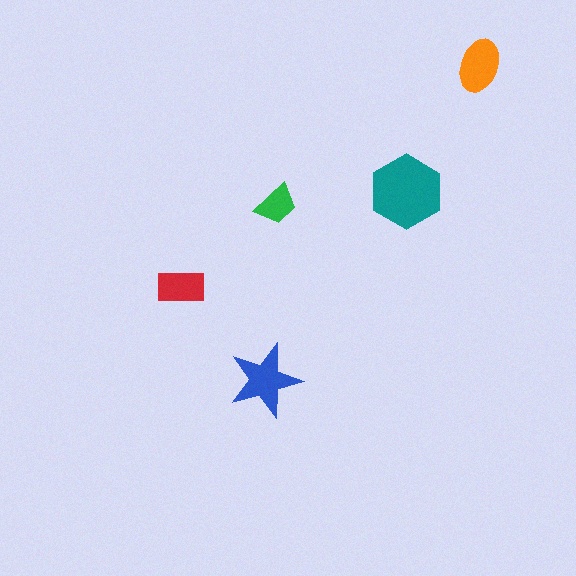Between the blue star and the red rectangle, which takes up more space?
The blue star.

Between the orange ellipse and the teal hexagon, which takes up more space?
The teal hexagon.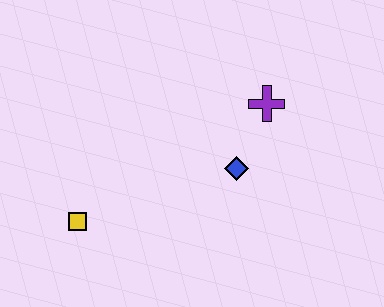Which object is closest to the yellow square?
The blue diamond is closest to the yellow square.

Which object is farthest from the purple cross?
The yellow square is farthest from the purple cross.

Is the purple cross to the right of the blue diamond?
Yes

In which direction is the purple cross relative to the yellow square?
The purple cross is to the right of the yellow square.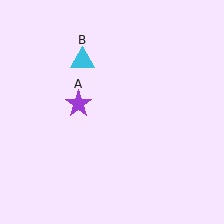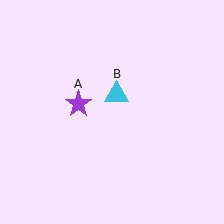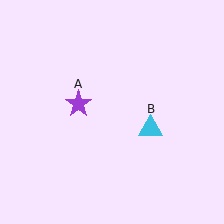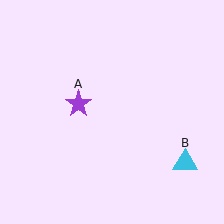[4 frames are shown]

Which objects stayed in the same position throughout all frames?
Purple star (object A) remained stationary.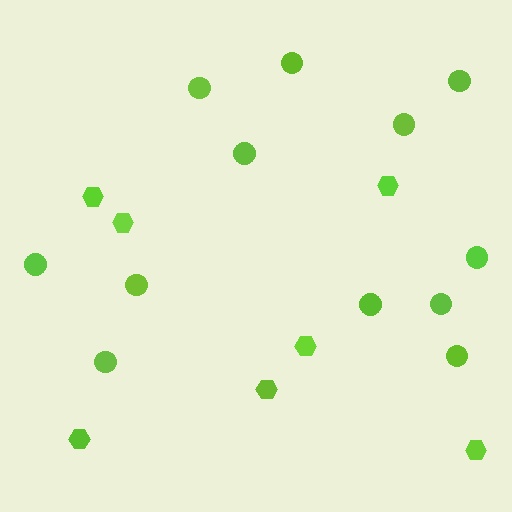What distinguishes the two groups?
There are 2 groups: one group of circles (12) and one group of hexagons (7).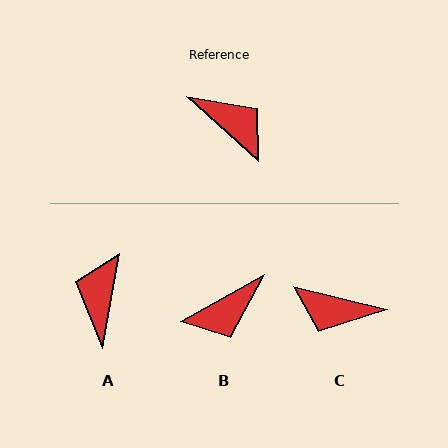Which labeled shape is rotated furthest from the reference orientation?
C, about 152 degrees away.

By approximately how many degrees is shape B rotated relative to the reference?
Approximately 109 degrees clockwise.